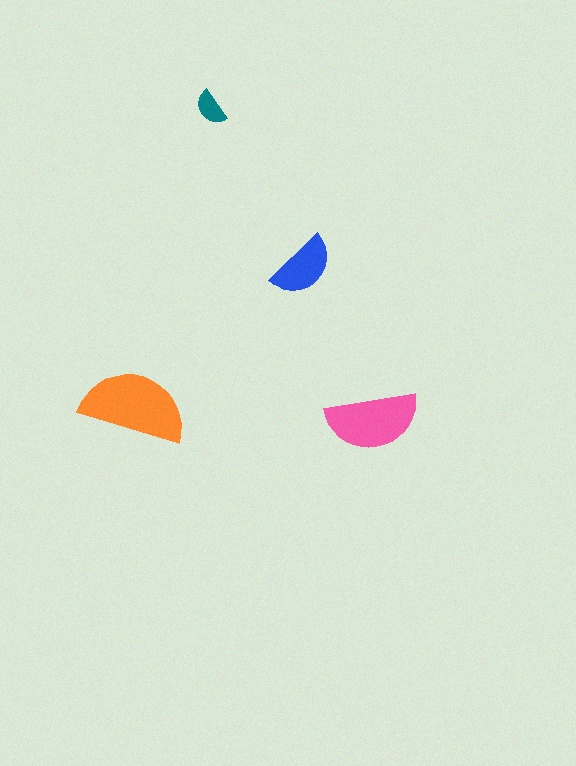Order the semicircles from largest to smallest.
the orange one, the pink one, the blue one, the teal one.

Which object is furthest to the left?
The orange semicircle is leftmost.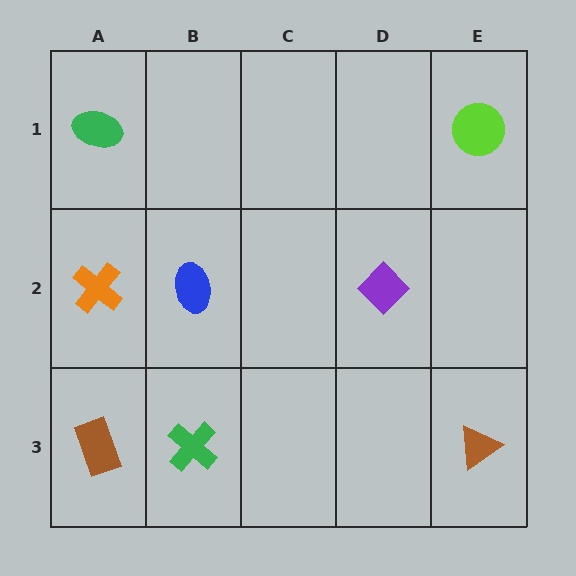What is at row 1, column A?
A green ellipse.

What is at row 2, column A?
An orange cross.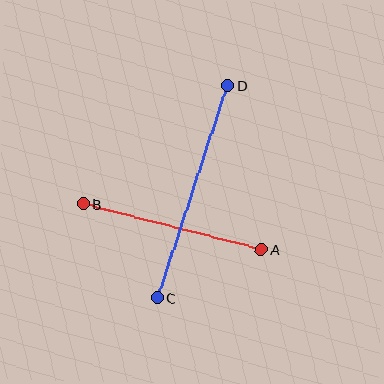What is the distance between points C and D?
The distance is approximately 224 pixels.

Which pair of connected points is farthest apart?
Points C and D are farthest apart.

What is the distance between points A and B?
The distance is approximately 184 pixels.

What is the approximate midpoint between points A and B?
The midpoint is at approximately (172, 227) pixels.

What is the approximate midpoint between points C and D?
The midpoint is at approximately (193, 192) pixels.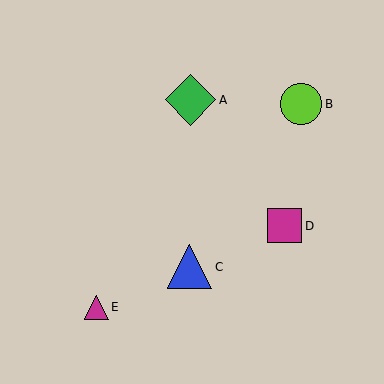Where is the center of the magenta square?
The center of the magenta square is at (285, 226).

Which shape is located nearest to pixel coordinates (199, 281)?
The blue triangle (labeled C) at (190, 267) is nearest to that location.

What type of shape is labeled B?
Shape B is a lime circle.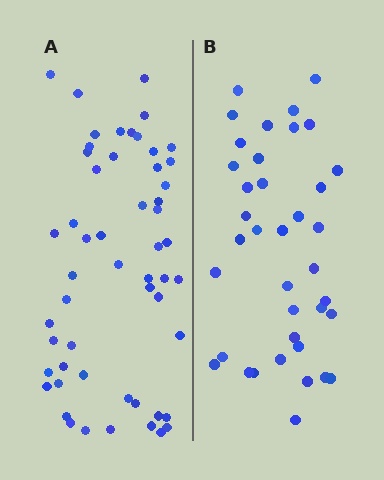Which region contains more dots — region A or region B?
Region A (the left region) has more dots.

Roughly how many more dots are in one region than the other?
Region A has approximately 15 more dots than region B.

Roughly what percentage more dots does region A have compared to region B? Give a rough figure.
About 40% more.